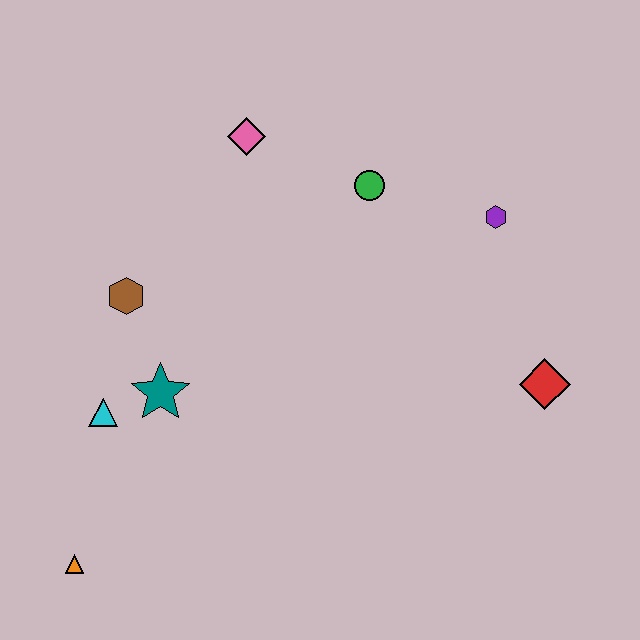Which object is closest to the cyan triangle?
The teal star is closest to the cyan triangle.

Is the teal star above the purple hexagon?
No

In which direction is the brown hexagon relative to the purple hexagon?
The brown hexagon is to the left of the purple hexagon.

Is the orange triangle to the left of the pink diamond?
Yes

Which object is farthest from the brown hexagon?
The red diamond is farthest from the brown hexagon.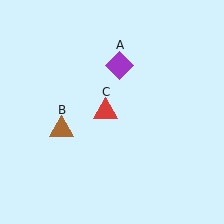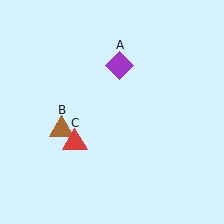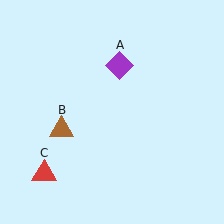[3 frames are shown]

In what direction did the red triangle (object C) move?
The red triangle (object C) moved down and to the left.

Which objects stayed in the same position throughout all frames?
Purple diamond (object A) and brown triangle (object B) remained stationary.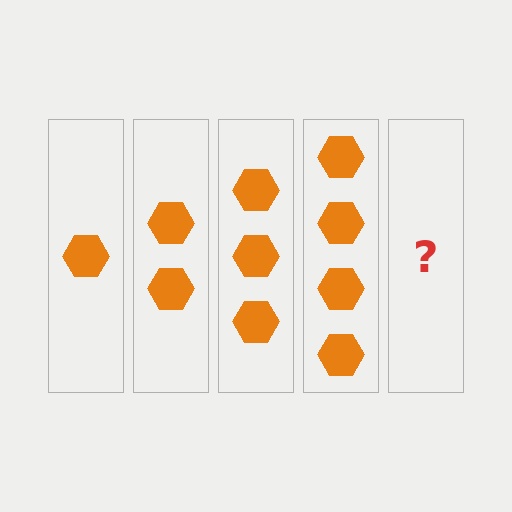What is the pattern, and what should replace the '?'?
The pattern is that each step adds one more hexagon. The '?' should be 5 hexagons.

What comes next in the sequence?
The next element should be 5 hexagons.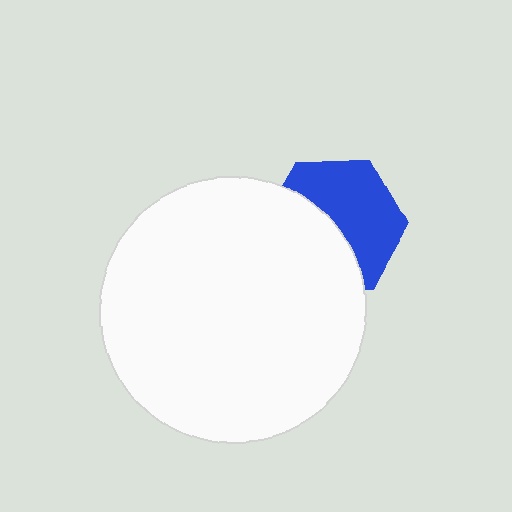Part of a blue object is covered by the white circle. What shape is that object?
It is a hexagon.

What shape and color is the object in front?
The object in front is a white circle.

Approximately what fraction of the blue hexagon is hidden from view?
Roughly 46% of the blue hexagon is hidden behind the white circle.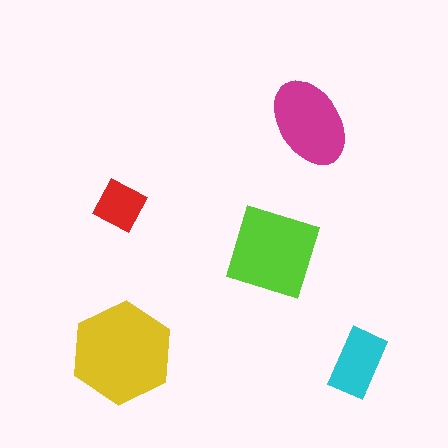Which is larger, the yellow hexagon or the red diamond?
The yellow hexagon.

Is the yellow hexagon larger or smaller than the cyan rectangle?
Larger.